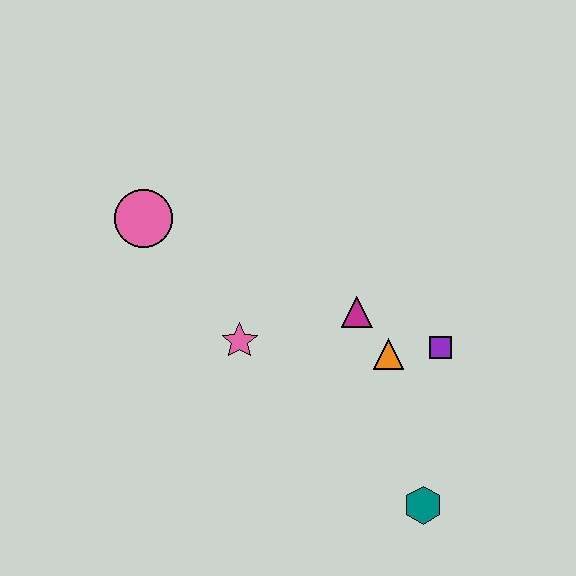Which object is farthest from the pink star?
The teal hexagon is farthest from the pink star.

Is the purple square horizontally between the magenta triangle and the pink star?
No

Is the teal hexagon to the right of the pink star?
Yes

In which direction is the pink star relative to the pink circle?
The pink star is below the pink circle.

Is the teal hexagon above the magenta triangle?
No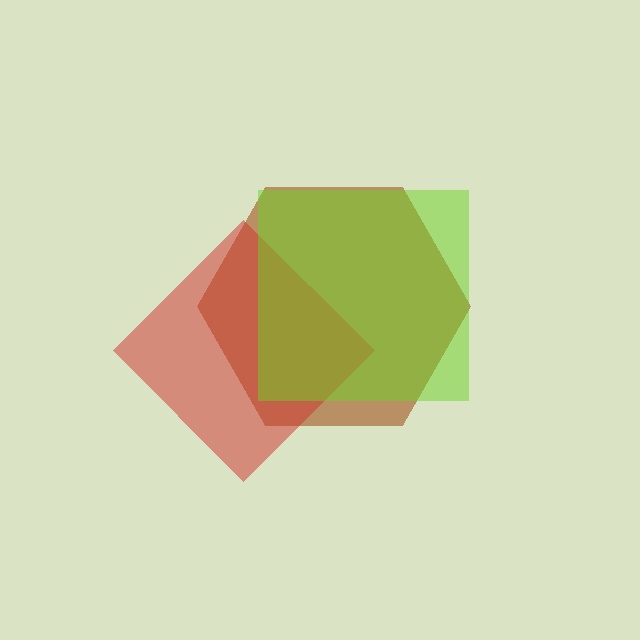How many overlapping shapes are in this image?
There are 3 overlapping shapes in the image.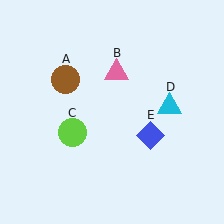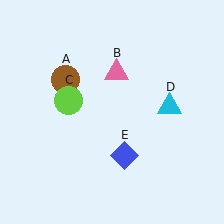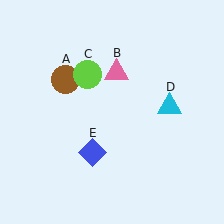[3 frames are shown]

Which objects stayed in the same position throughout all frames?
Brown circle (object A) and pink triangle (object B) and cyan triangle (object D) remained stationary.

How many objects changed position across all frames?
2 objects changed position: lime circle (object C), blue diamond (object E).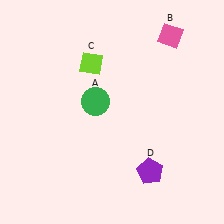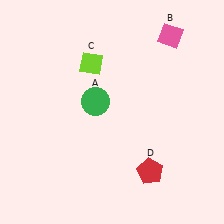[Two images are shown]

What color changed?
The pentagon (D) changed from purple in Image 1 to red in Image 2.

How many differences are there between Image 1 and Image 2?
There is 1 difference between the two images.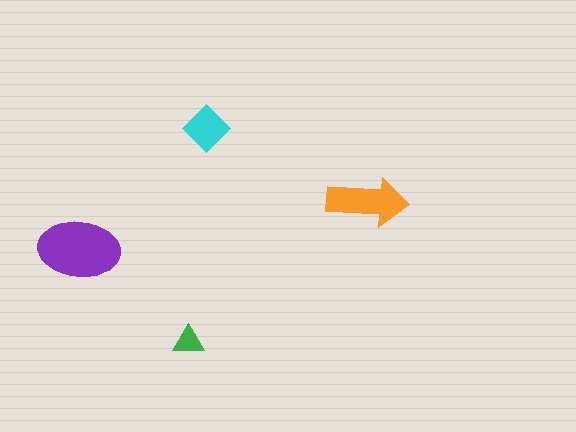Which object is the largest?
The purple ellipse.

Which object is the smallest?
The green triangle.